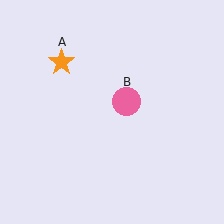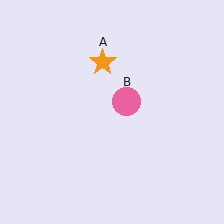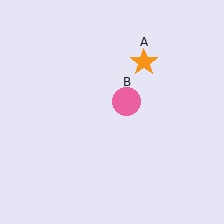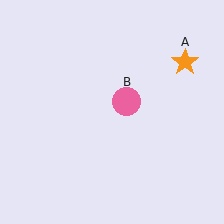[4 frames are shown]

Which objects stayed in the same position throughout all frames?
Pink circle (object B) remained stationary.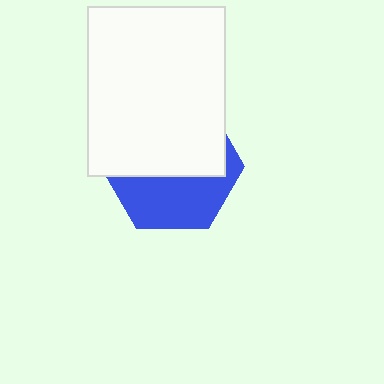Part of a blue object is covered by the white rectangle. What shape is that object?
It is a hexagon.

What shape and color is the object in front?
The object in front is a white rectangle.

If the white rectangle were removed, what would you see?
You would see the complete blue hexagon.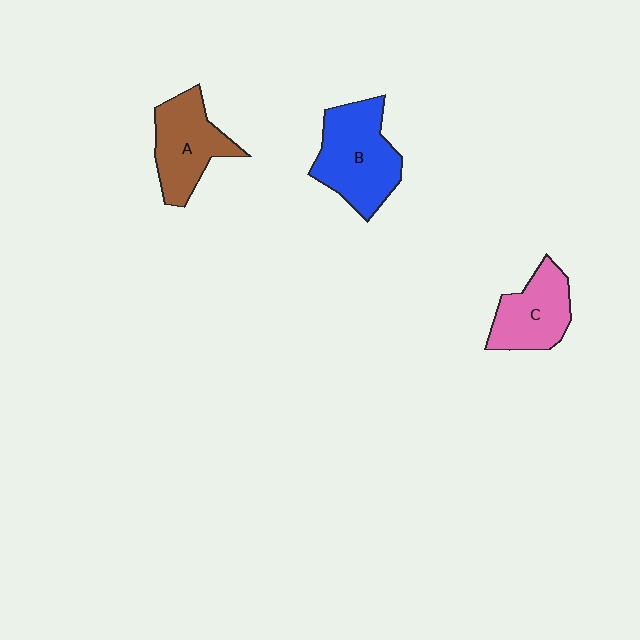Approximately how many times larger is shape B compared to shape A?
Approximately 1.2 times.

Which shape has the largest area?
Shape B (blue).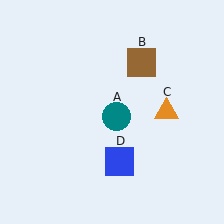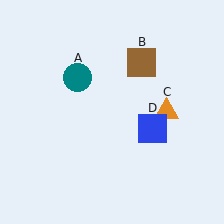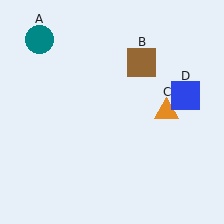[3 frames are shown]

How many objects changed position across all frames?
2 objects changed position: teal circle (object A), blue square (object D).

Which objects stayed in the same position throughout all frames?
Brown square (object B) and orange triangle (object C) remained stationary.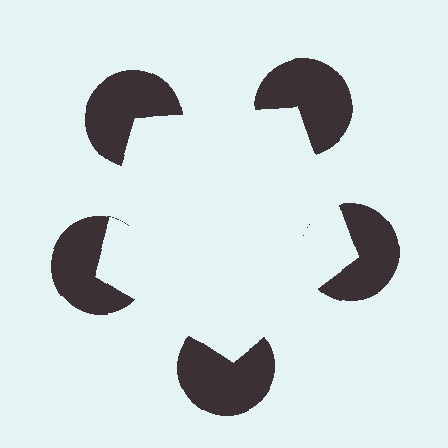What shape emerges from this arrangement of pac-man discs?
An illusory pentagon — its edges are inferred from the aligned wedge cuts in the pac-man discs, not physically drawn.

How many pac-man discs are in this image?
There are 5 — one at each vertex of the illusory pentagon.